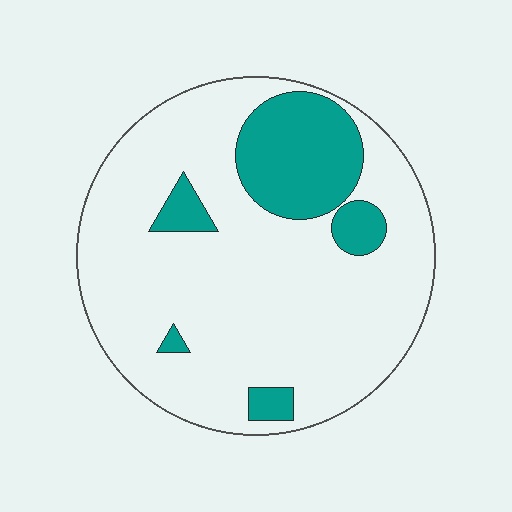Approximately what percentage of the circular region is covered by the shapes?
Approximately 20%.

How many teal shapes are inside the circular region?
5.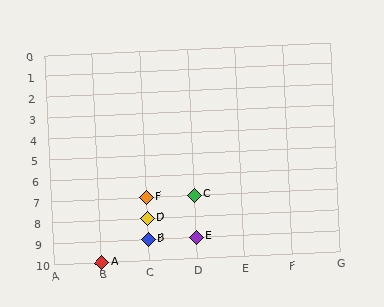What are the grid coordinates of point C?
Point C is at grid coordinates (D, 7).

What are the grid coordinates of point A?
Point A is at grid coordinates (B, 10).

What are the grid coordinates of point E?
Point E is at grid coordinates (D, 9).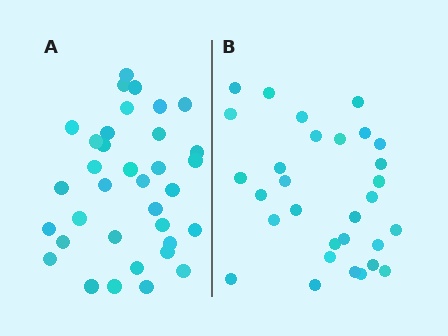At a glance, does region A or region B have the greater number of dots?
Region A (the left region) has more dots.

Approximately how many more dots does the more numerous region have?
Region A has about 5 more dots than region B.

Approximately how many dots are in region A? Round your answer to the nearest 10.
About 40 dots. (The exact count is 35, which rounds to 40.)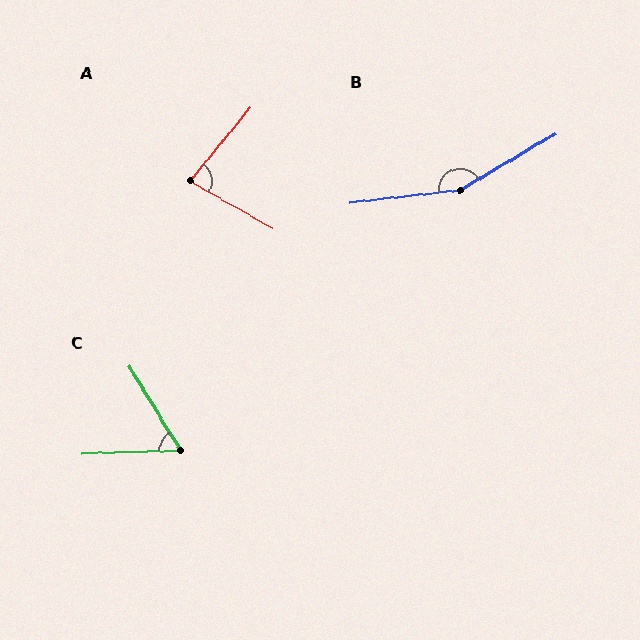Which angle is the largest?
B, at approximately 156 degrees.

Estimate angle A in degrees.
Approximately 80 degrees.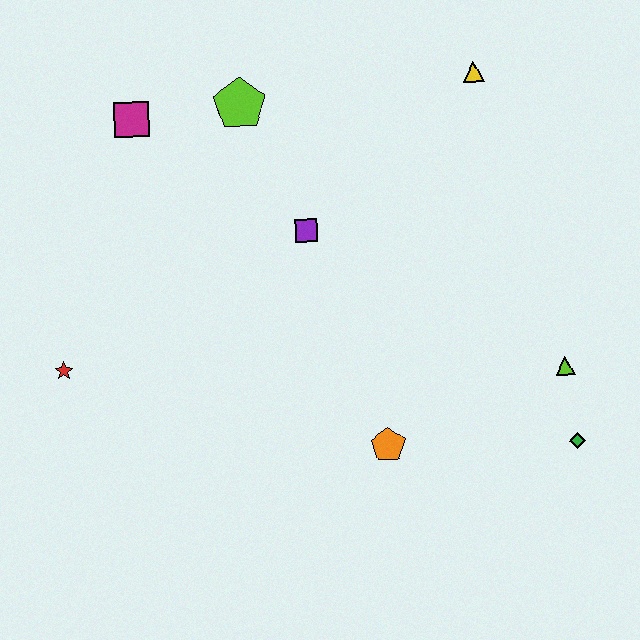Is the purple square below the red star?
No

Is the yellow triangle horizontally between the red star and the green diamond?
Yes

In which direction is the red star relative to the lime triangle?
The red star is to the left of the lime triangle.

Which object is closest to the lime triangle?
The green diamond is closest to the lime triangle.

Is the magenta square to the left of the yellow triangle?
Yes